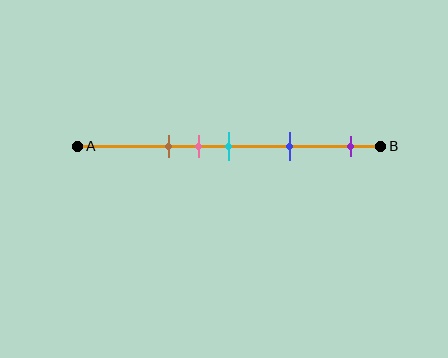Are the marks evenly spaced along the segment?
No, the marks are not evenly spaced.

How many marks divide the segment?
There are 5 marks dividing the segment.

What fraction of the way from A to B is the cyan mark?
The cyan mark is approximately 50% (0.5) of the way from A to B.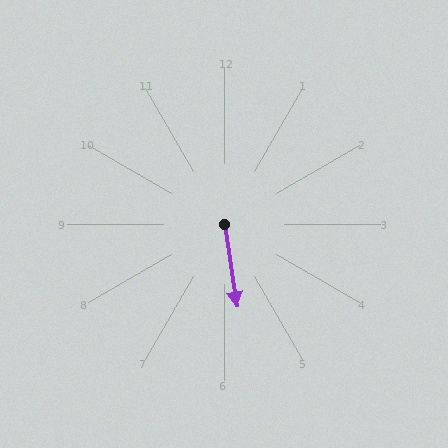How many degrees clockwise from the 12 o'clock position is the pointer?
Approximately 171 degrees.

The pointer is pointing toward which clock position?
Roughly 6 o'clock.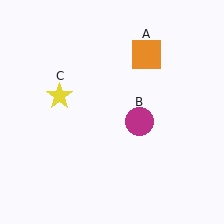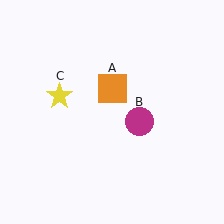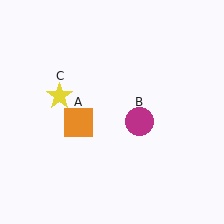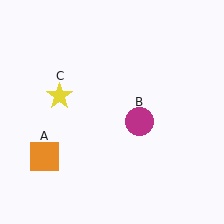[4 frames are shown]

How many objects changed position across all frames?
1 object changed position: orange square (object A).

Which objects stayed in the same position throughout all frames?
Magenta circle (object B) and yellow star (object C) remained stationary.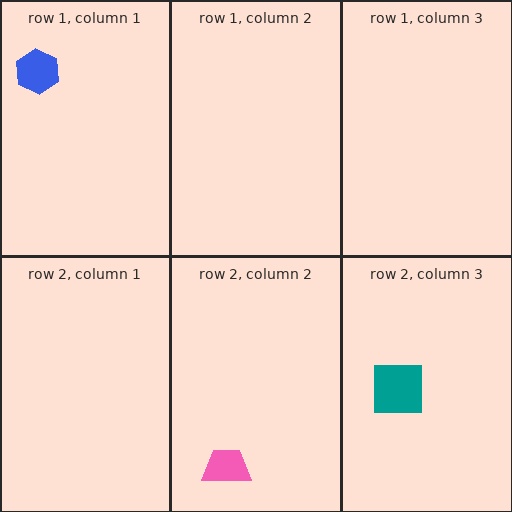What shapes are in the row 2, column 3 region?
The teal square.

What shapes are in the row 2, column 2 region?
The pink trapezoid.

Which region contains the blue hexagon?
The row 1, column 1 region.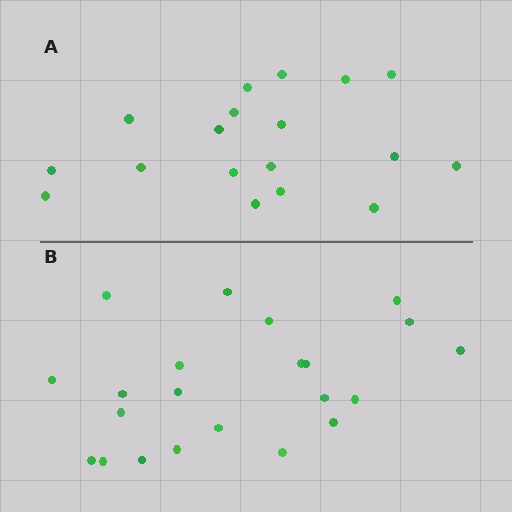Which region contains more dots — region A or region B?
Region B (the bottom region) has more dots.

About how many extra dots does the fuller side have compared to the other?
Region B has about 4 more dots than region A.